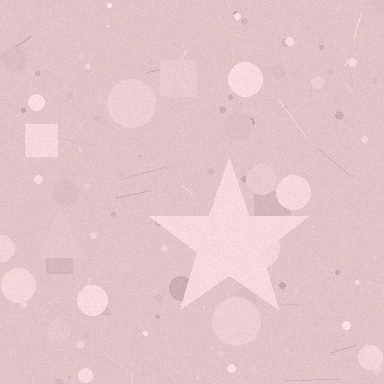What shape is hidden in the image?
A star is hidden in the image.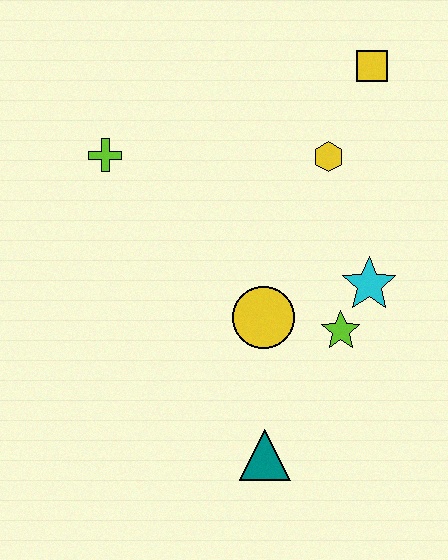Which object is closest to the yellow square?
The yellow hexagon is closest to the yellow square.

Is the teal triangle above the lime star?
No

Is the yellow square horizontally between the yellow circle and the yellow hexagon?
No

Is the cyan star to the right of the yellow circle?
Yes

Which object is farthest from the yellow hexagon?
The teal triangle is farthest from the yellow hexagon.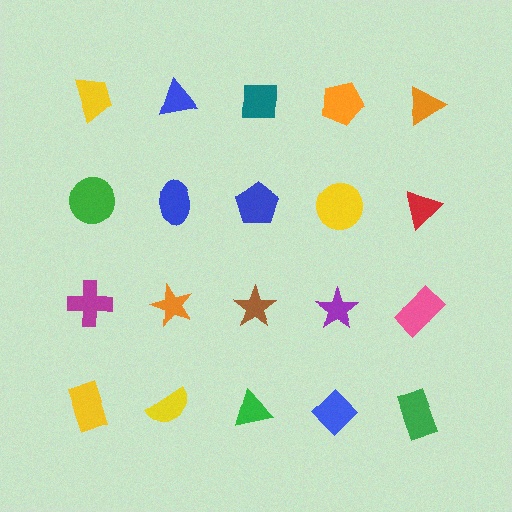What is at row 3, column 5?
A pink rectangle.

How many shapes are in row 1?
5 shapes.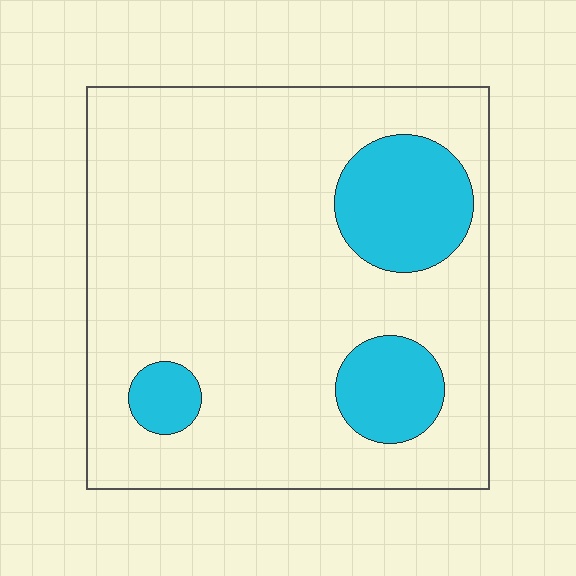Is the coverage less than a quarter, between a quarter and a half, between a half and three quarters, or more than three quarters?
Less than a quarter.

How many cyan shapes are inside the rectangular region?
3.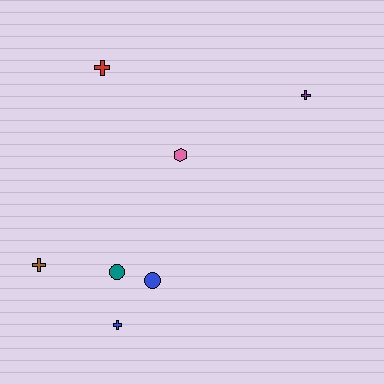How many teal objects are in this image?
There is 1 teal object.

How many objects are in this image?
There are 7 objects.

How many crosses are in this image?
There are 4 crosses.